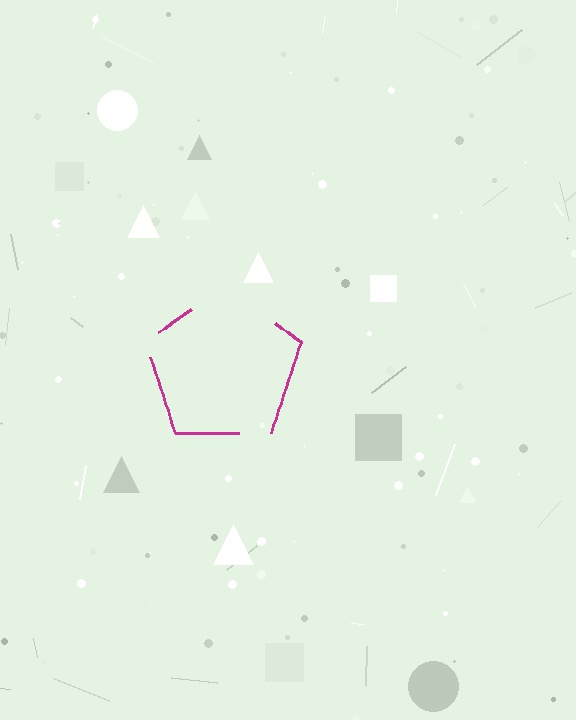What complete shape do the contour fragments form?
The contour fragments form a pentagon.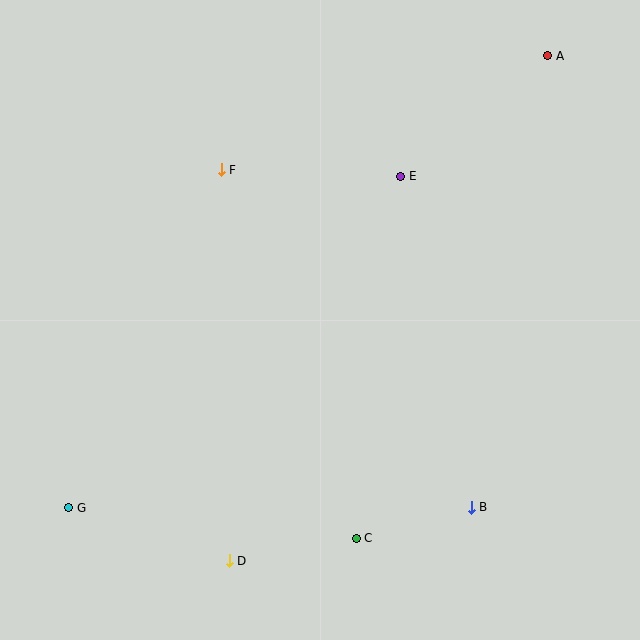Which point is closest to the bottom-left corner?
Point G is closest to the bottom-left corner.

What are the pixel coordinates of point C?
Point C is at (356, 538).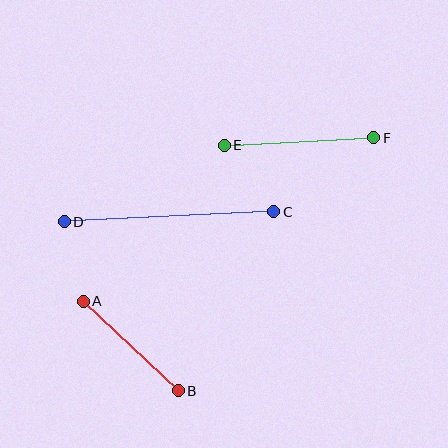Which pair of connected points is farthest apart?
Points C and D are farthest apart.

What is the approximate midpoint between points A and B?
The midpoint is at approximately (131, 346) pixels.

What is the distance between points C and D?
The distance is approximately 209 pixels.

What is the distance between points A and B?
The distance is approximately 131 pixels.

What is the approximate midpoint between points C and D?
The midpoint is at approximately (169, 217) pixels.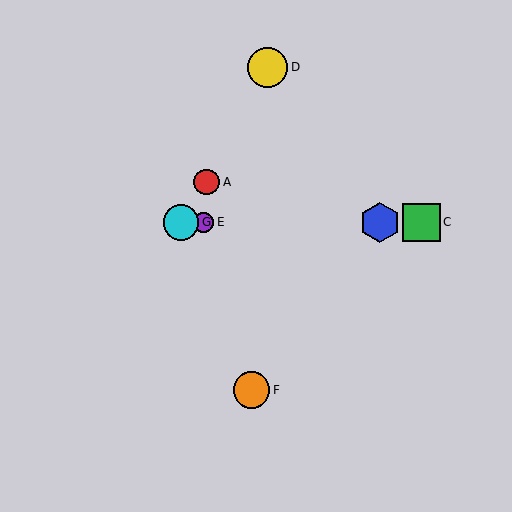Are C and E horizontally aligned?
Yes, both are at y≈222.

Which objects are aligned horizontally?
Objects B, C, E, G are aligned horizontally.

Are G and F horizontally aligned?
No, G is at y≈222 and F is at y≈390.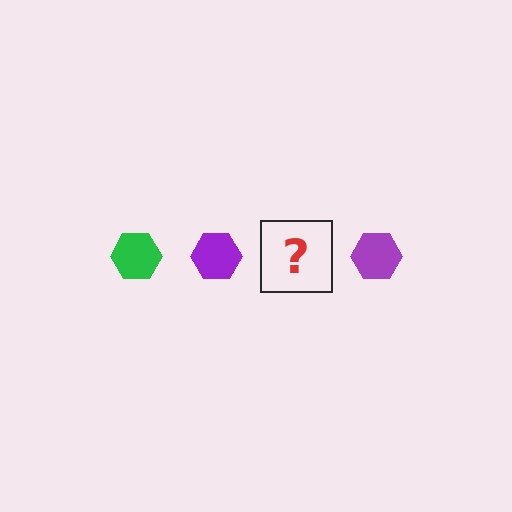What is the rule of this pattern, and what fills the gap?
The rule is that the pattern cycles through green, purple hexagons. The gap should be filled with a green hexagon.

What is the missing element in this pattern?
The missing element is a green hexagon.